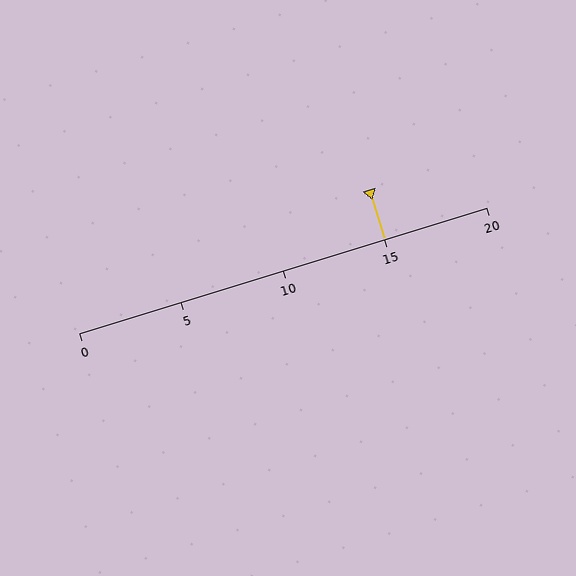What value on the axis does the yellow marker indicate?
The marker indicates approximately 15.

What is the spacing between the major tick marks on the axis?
The major ticks are spaced 5 apart.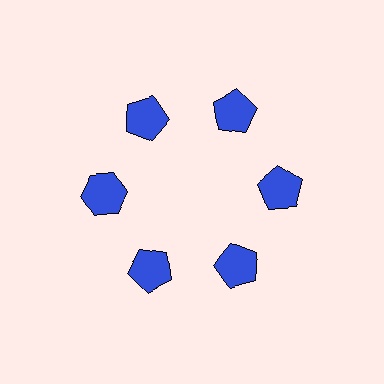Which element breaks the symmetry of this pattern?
The blue hexagon at roughly the 9 o'clock position breaks the symmetry. All other shapes are blue pentagons.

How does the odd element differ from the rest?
It has a different shape: hexagon instead of pentagon.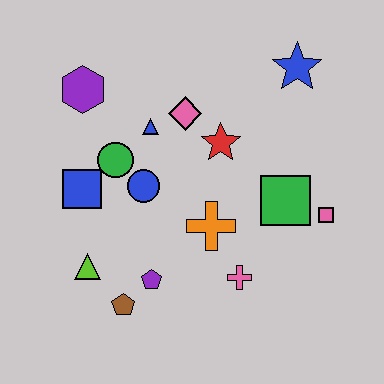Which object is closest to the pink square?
The green square is closest to the pink square.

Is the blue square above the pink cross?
Yes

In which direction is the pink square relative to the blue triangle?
The pink square is to the right of the blue triangle.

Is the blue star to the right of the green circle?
Yes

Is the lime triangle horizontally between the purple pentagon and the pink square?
No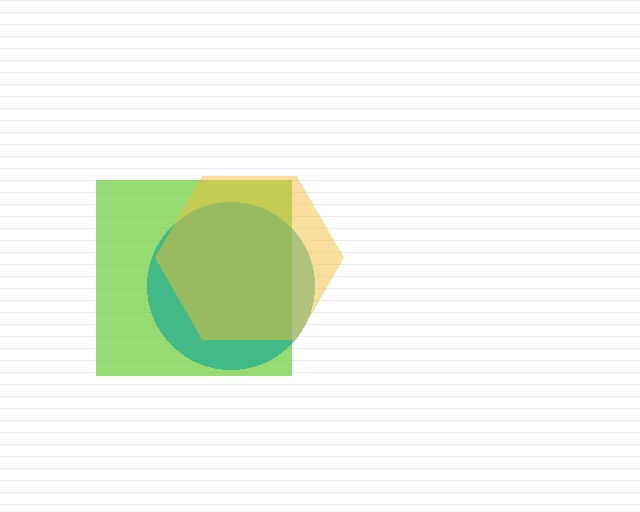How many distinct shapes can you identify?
There are 3 distinct shapes: a lime square, a teal circle, a yellow hexagon.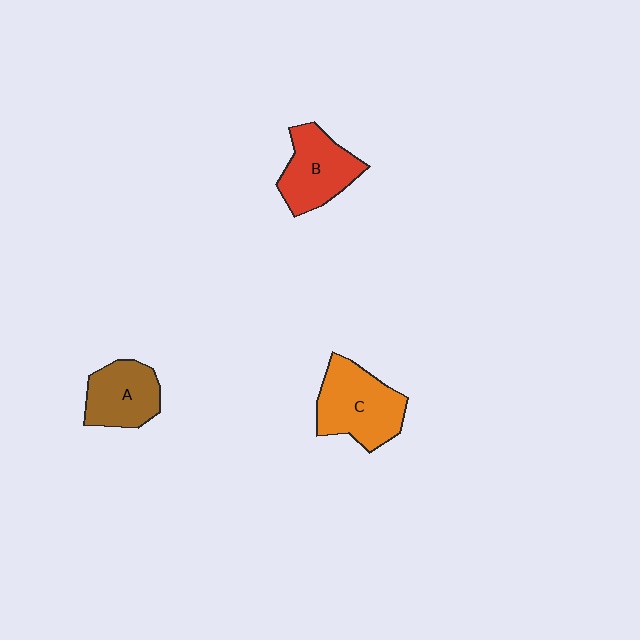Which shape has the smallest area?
Shape A (brown).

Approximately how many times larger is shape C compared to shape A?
Approximately 1.3 times.